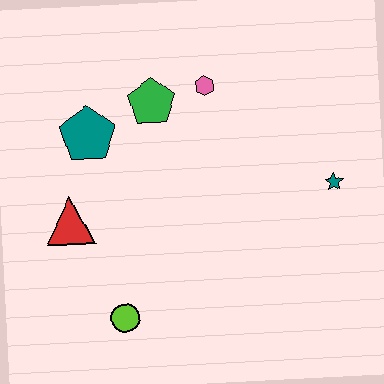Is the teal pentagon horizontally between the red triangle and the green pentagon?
Yes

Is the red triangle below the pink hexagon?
Yes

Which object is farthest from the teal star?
The red triangle is farthest from the teal star.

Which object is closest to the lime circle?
The red triangle is closest to the lime circle.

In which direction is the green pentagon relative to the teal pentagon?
The green pentagon is to the right of the teal pentagon.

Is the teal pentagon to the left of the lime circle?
Yes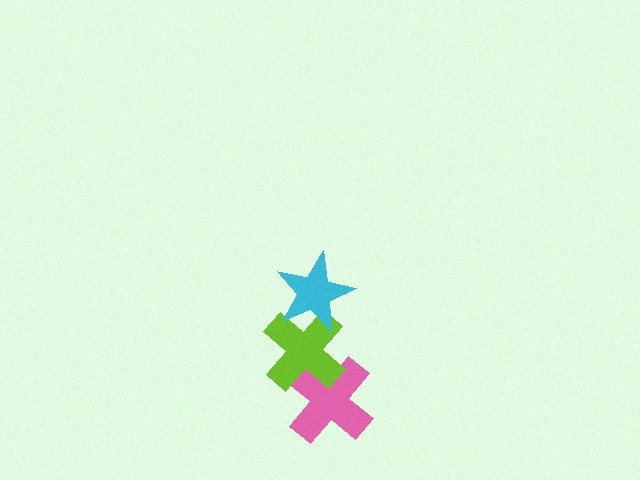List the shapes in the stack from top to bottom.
From top to bottom: the cyan star, the lime cross, the pink cross.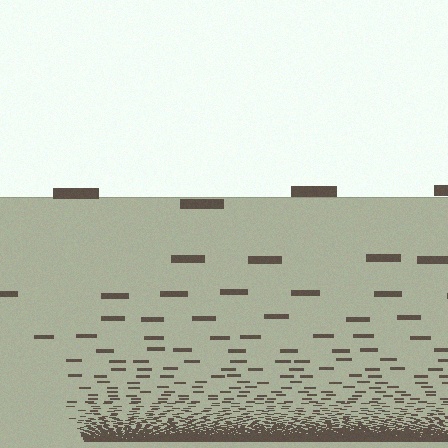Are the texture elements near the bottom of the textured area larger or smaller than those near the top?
Smaller. The gradient is inverted — elements near the bottom are smaller and denser.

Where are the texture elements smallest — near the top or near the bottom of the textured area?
Near the bottom.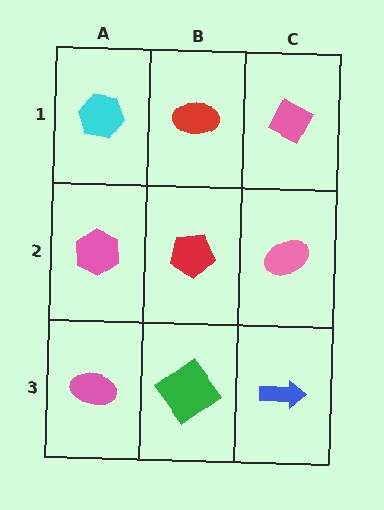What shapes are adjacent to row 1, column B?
A red pentagon (row 2, column B), a cyan hexagon (row 1, column A), a pink diamond (row 1, column C).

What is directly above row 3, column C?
A pink ellipse.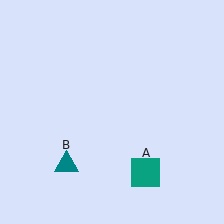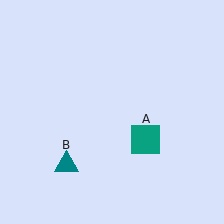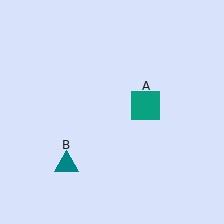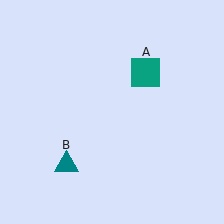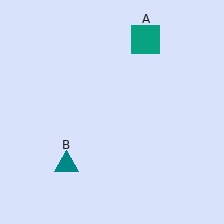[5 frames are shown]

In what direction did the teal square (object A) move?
The teal square (object A) moved up.